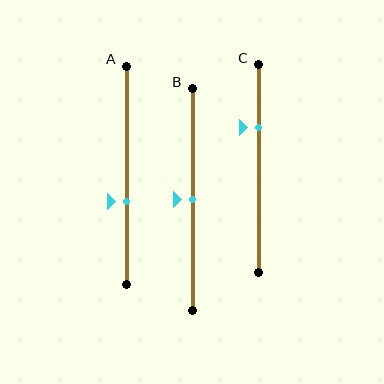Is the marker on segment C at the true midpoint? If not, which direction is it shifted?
No, the marker on segment C is shifted upward by about 20% of the segment length.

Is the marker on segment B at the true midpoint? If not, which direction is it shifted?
Yes, the marker on segment B is at the true midpoint.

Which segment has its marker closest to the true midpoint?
Segment B has its marker closest to the true midpoint.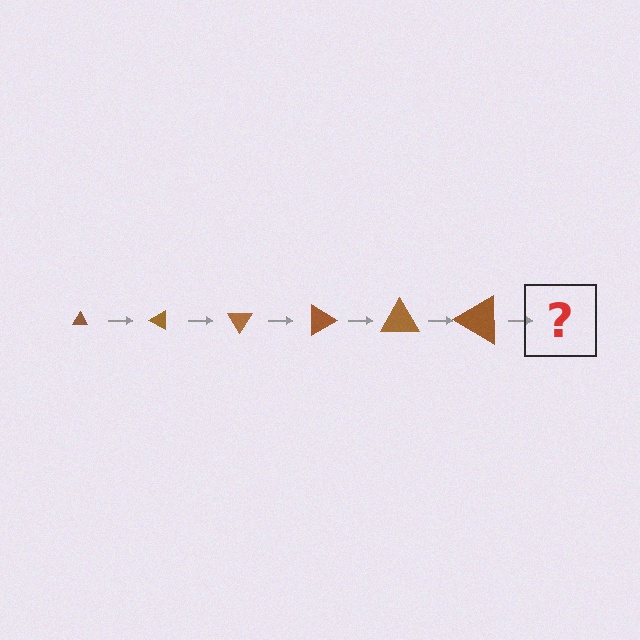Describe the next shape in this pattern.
It should be a triangle, larger than the previous one and rotated 180 degrees from the start.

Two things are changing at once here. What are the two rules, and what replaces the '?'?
The two rules are that the triangle grows larger each step and it rotates 30 degrees each step. The '?' should be a triangle, larger than the previous one and rotated 180 degrees from the start.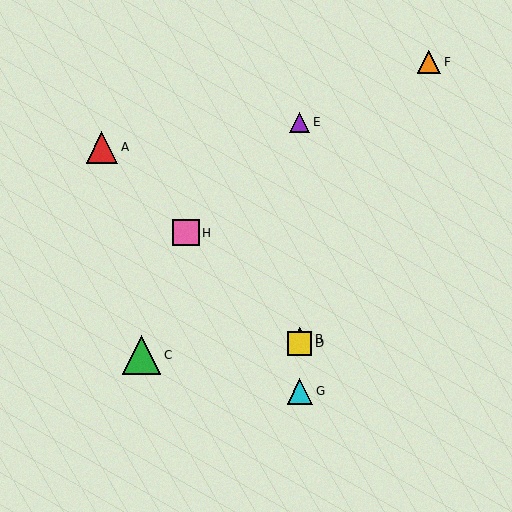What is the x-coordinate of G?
Object G is at x≈300.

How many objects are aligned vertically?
4 objects (B, D, E, G) are aligned vertically.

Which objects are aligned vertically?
Objects B, D, E, G are aligned vertically.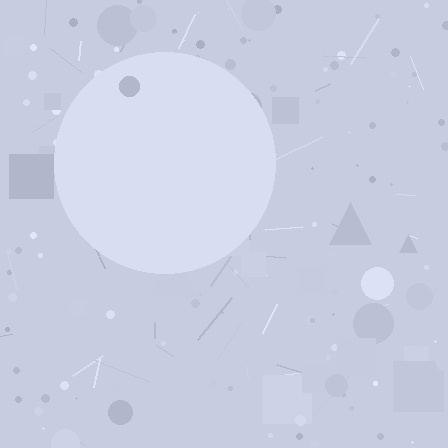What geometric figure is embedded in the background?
A circle is embedded in the background.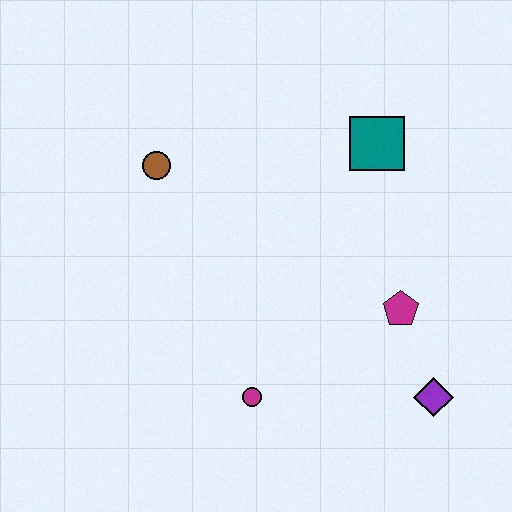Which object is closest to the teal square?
The magenta pentagon is closest to the teal square.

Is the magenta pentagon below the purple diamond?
No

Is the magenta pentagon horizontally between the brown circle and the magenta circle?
No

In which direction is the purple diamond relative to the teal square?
The purple diamond is below the teal square.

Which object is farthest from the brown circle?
The purple diamond is farthest from the brown circle.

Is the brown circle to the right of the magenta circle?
No